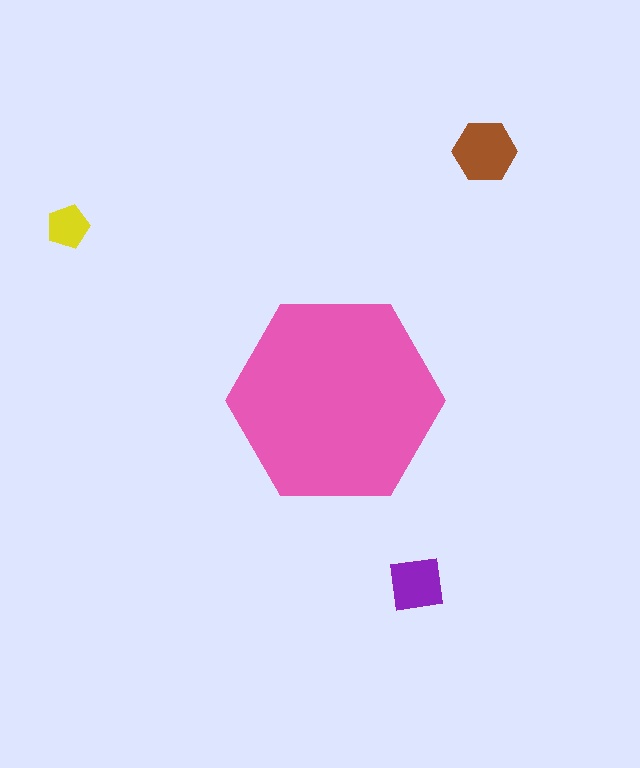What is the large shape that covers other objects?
A pink hexagon.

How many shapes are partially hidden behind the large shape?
0 shapes are partially hidden.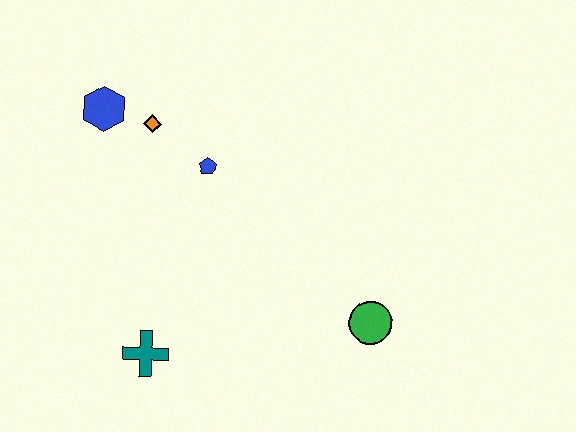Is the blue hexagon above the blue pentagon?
Yes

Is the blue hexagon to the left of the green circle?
Yes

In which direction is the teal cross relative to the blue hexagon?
The teal cross is below the blue hexagon.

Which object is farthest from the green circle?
The blue hexagon is farthest from the green circle.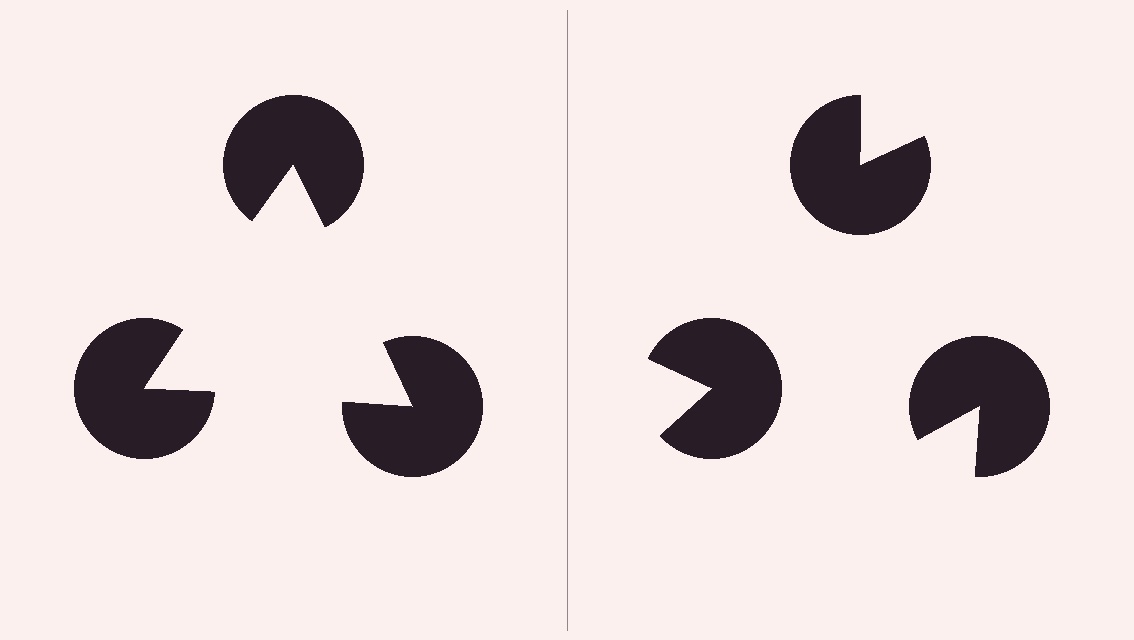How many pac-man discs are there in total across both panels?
6 — 3 on each side.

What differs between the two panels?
The pac-man discs are positioned identically on both sides; only the wedge orientations differ. On the left they align to a triangle; on the right they are misaligned.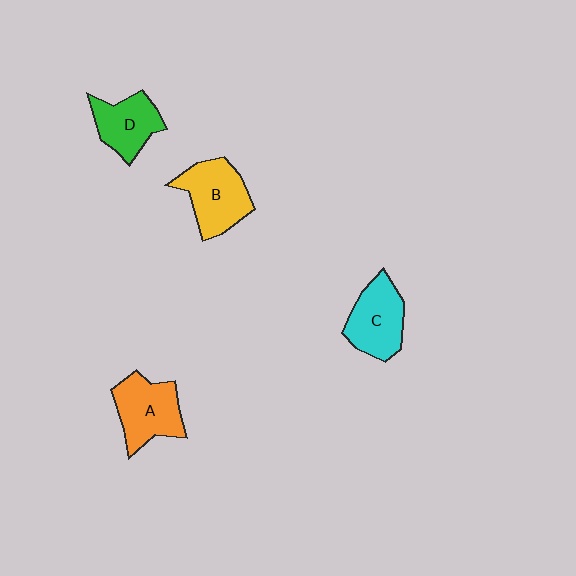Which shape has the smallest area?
Shape D (green).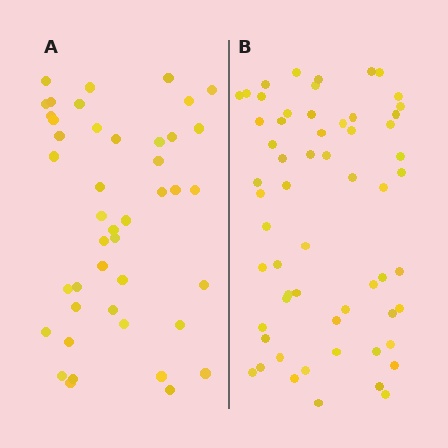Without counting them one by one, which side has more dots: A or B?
Region B (the right region) has more dots.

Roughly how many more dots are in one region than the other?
Region B has approximately 15 more dots than region A.